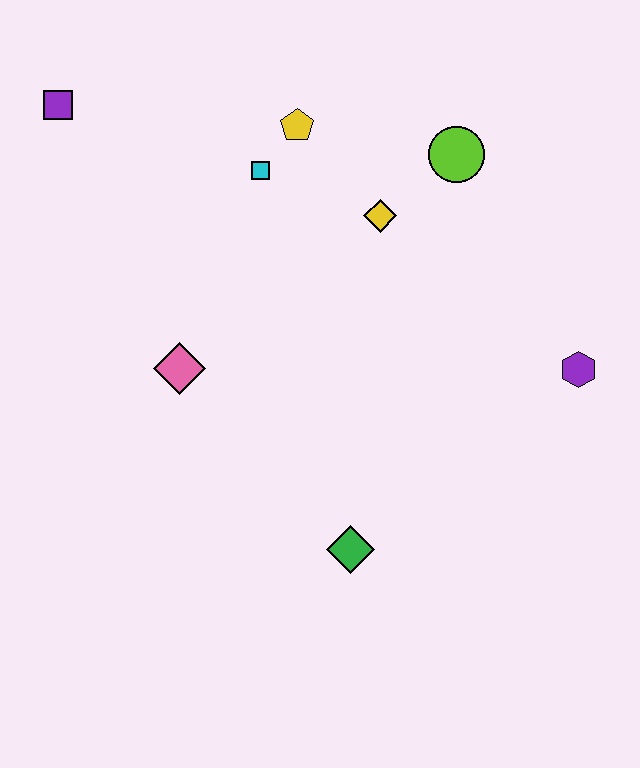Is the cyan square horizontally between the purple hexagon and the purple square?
Yes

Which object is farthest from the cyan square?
The green diamond is farthest from the cyan square.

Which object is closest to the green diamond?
The pink diamond is closest to the green diamond.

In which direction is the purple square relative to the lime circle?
The purple square is to the left of the lime circle.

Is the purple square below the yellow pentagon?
No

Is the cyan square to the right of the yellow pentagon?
No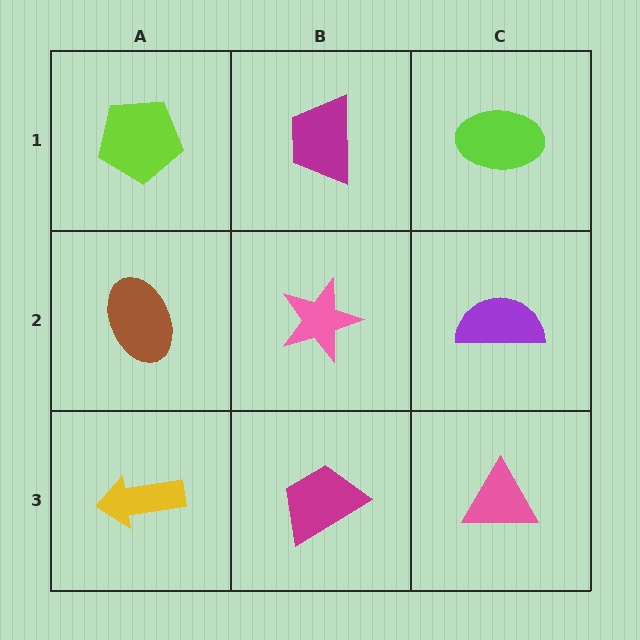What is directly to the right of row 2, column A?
A pink star.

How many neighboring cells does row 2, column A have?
3.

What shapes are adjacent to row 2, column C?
A lime ellipse (row 1, column C), a pink triangle (row 3, column C), a pink star (row 2, column B).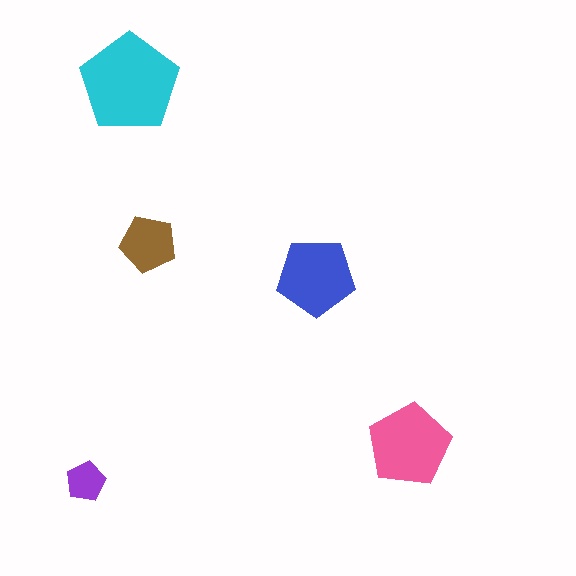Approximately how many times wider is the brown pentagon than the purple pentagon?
About 1.5 times wider.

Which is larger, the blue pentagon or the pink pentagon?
The pink one.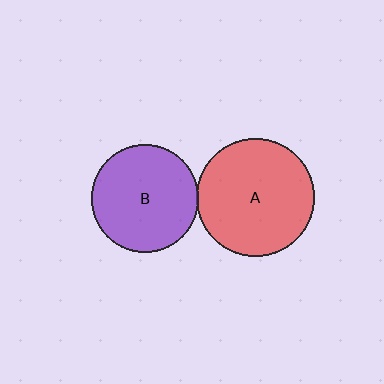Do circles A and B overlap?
Yes.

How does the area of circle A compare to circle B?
Approximately 1.2 times.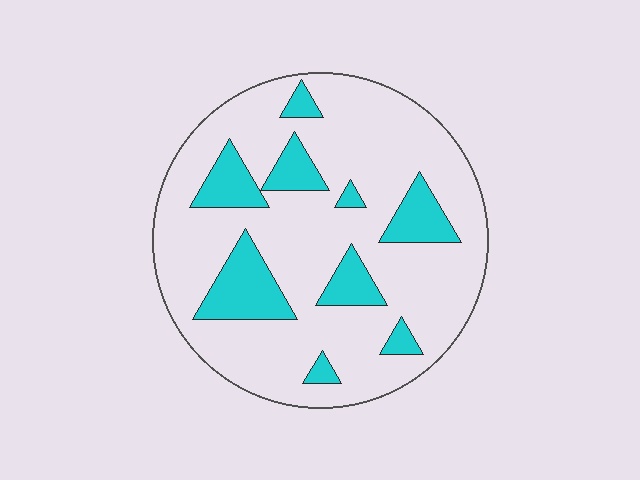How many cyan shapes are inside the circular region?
9.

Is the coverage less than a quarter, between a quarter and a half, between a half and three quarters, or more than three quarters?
Less than a quarter.